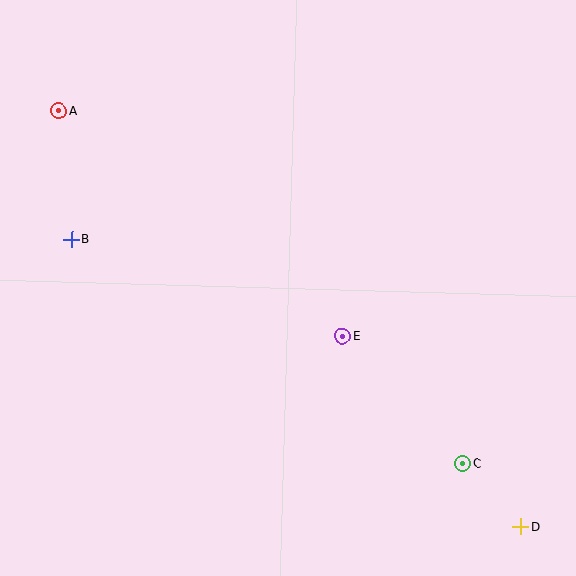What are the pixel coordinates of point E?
Point E is at (342, 336).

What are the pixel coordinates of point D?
Point D is at (521, 527).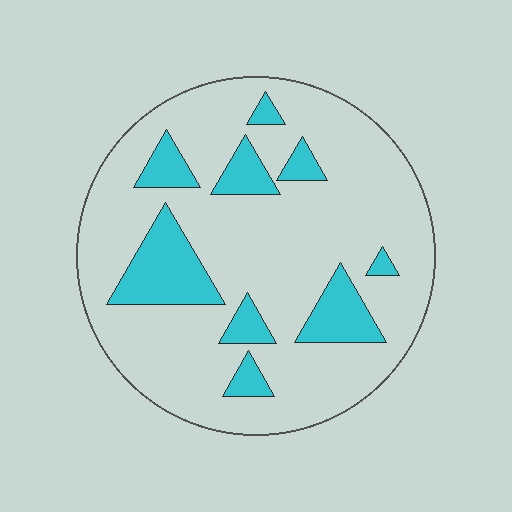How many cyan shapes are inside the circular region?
9.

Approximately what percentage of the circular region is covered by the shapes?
Approximately 20%.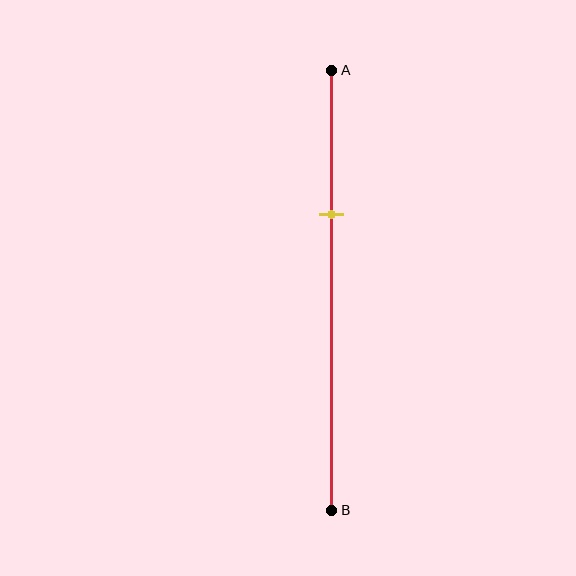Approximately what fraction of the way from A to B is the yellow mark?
The yellow mark is approximately 35% of the way from A to B.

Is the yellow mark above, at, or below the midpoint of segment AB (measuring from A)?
The yellow mark is above the midpoint of segment AB.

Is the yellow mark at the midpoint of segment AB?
No, the mark is at about 35% from A, not at the 50% midpoint.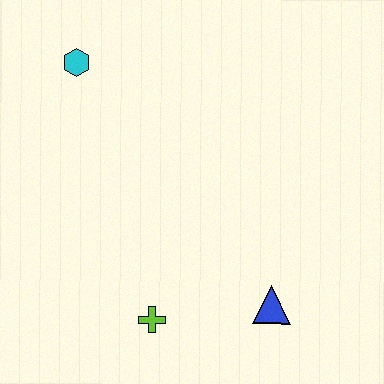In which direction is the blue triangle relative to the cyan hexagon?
The blue triangle is below the cyan hexagon.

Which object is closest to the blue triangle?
The lime cross is closest to the blue triangle.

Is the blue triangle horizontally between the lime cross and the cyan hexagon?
No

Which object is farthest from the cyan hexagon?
The blue triangle is farthest from the cyan hexagon.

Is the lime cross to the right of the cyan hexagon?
Yes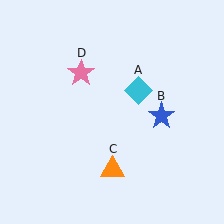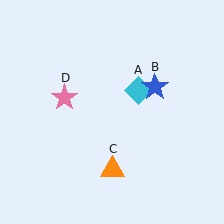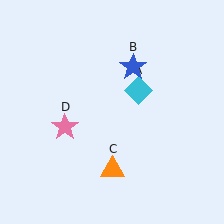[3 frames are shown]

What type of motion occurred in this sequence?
The blue star (object B), pink star (object D) rotated counterclockwise around the center of the scene.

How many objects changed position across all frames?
2 objects changed position: blue star (object B), pink star (object D).